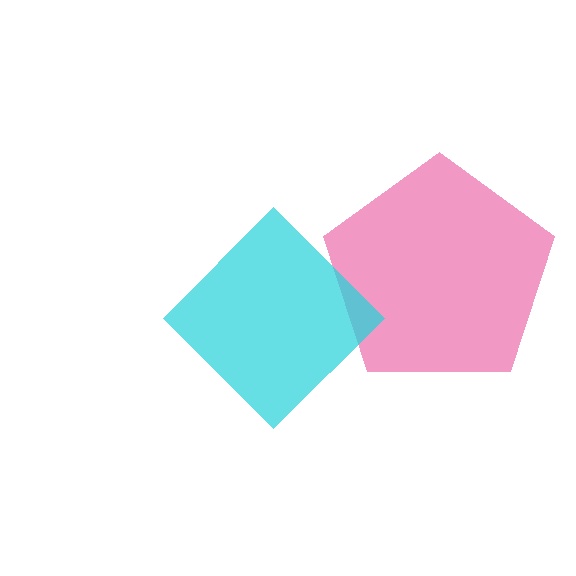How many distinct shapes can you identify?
There are 2 distinct shapes: a pink pentagon, a cyan diamond.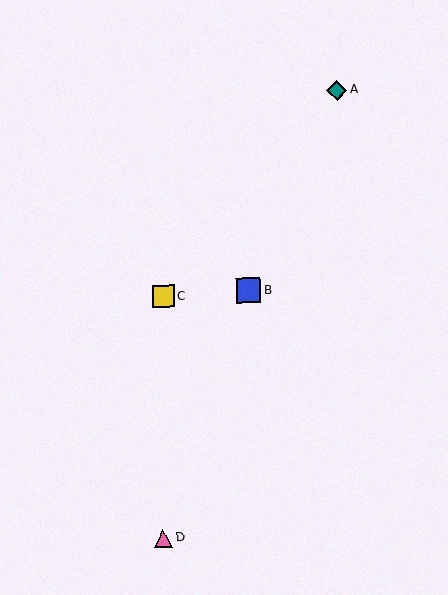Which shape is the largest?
The blue square (labeled B) is the largest.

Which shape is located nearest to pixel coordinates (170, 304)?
The yellow square (labeled C) at (163, 296) is nearest to that location.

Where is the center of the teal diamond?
The center of the teal diamond is at (337, 90).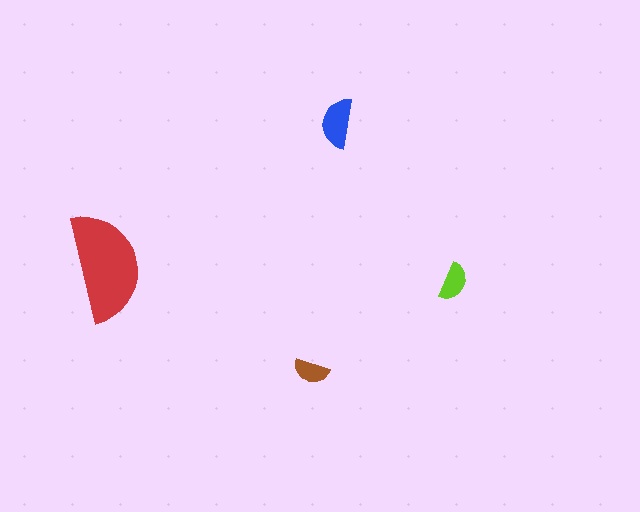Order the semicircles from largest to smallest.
the red one, the blue one, the lime one, the brown one.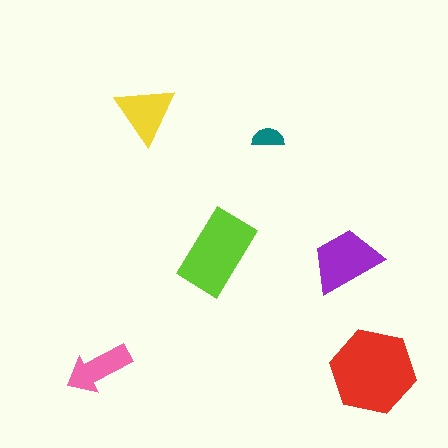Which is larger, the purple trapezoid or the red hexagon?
The red hexagon.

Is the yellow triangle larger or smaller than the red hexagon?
Smaller.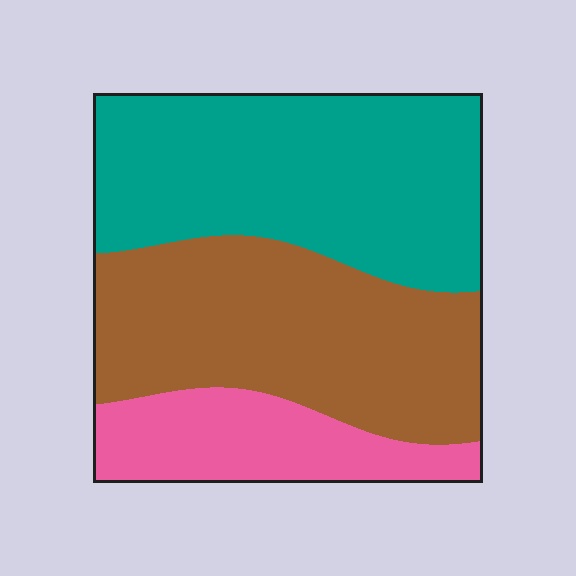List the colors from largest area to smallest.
From largest to smallest: teal, brown, pink.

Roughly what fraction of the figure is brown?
Brown takes up about two fifths (2/5) of the figure.